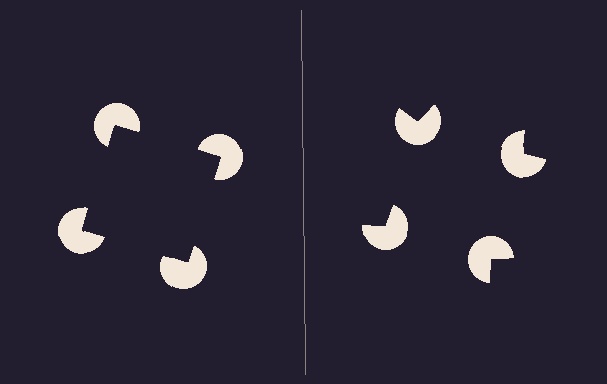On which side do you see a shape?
An illusory square appears on the left side. On the right side the wedge cuts are rotated, so no coherent shape forms.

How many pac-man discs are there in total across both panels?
8 — 4 on each side.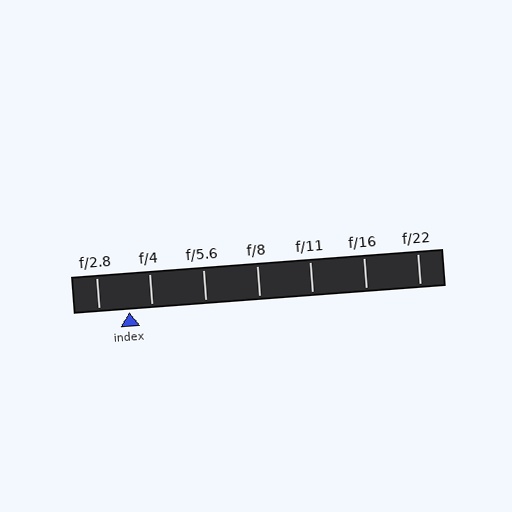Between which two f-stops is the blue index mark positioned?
The index mark is between f/2.8 and f/4.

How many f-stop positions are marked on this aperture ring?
There are 7 f-stop positions marked.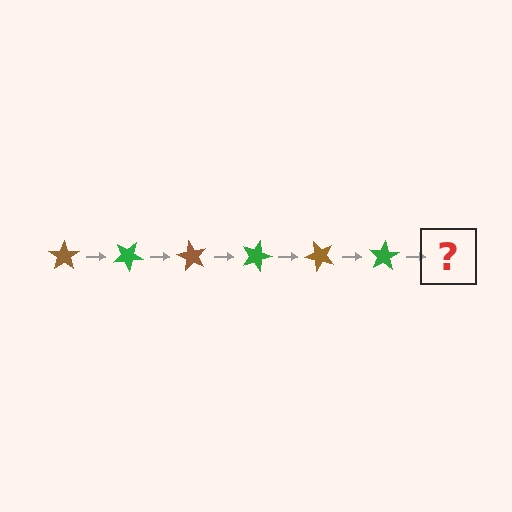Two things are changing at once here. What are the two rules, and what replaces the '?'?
The two rules are that it rotates 30 degrees each step and the color cycles through brown and green. The '?' should be a brown star, rotated 180 degrees from the start.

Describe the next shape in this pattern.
It should be a brown star, rotated 180 degrees from the start.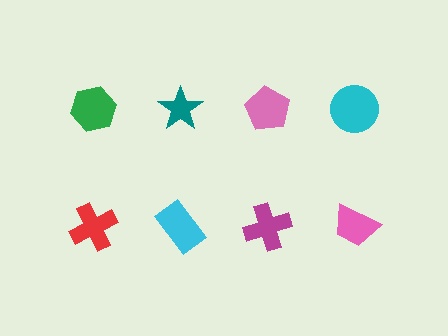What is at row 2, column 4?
A pink trapezoid.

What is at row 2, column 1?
A red cross.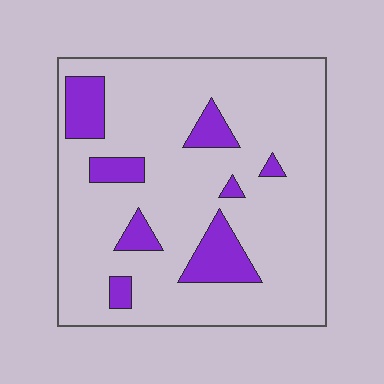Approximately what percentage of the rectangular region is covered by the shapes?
Approximately 15%.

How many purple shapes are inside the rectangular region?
8.